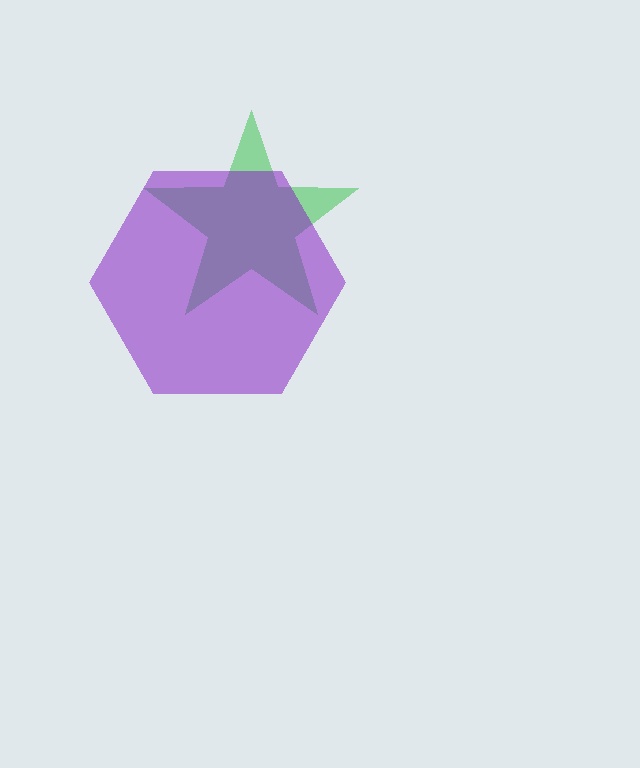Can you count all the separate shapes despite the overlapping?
Yes, there are 2 separate shapes.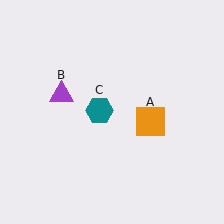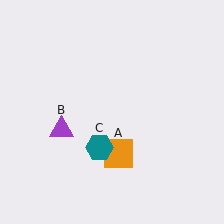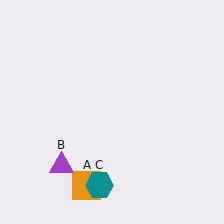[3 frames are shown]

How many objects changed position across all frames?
3 objects changed position: orange square (object A), purple triangle (object B), teal hexagon (object C).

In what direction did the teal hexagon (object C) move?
The teal hexagon (object C) moved down.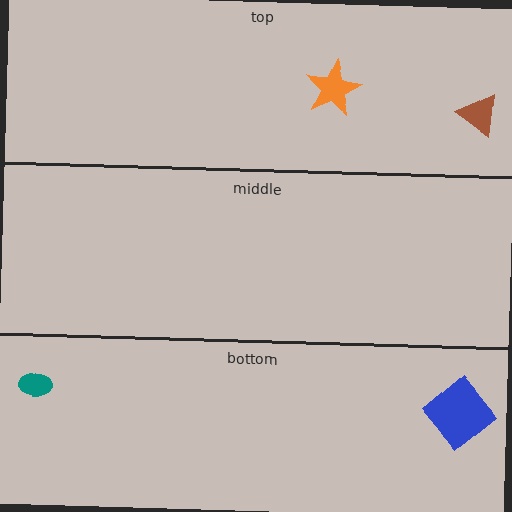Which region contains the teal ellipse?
The bottom region.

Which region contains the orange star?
The top region.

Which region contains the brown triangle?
The top region.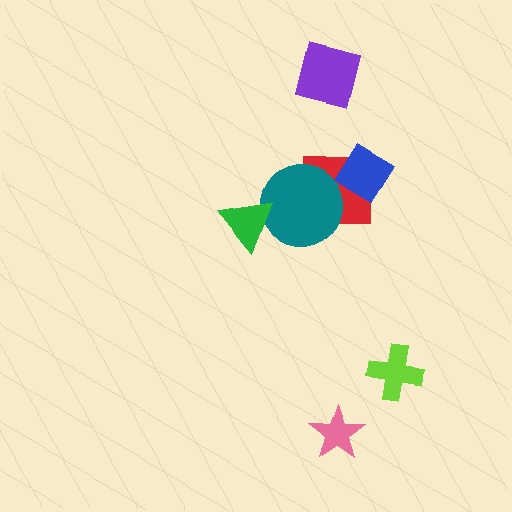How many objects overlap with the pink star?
0 objects overlap with the pink star.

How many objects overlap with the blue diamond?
1 object overlaps with the blue diamond.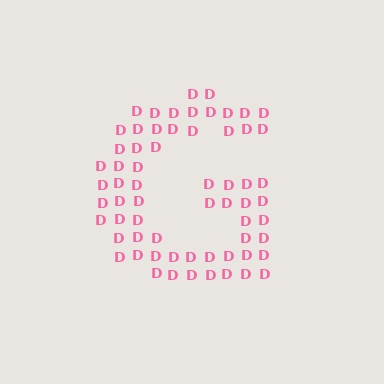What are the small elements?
The small elements are letter D's.